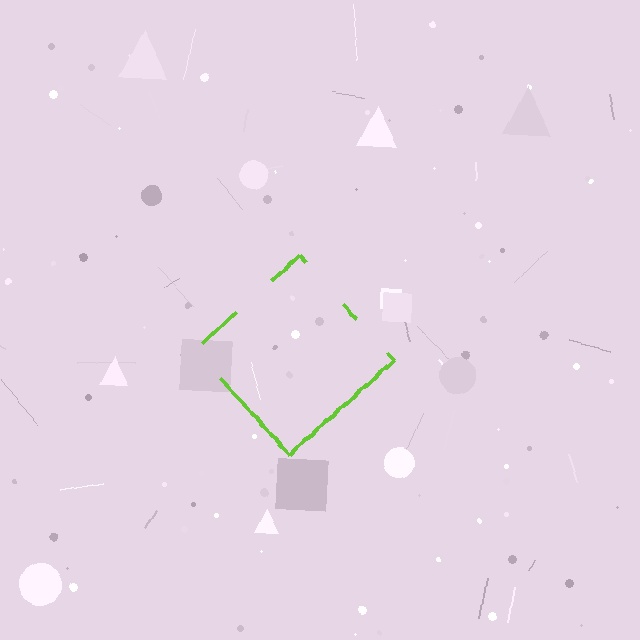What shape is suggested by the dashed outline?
The dashed outline suggests a diamond.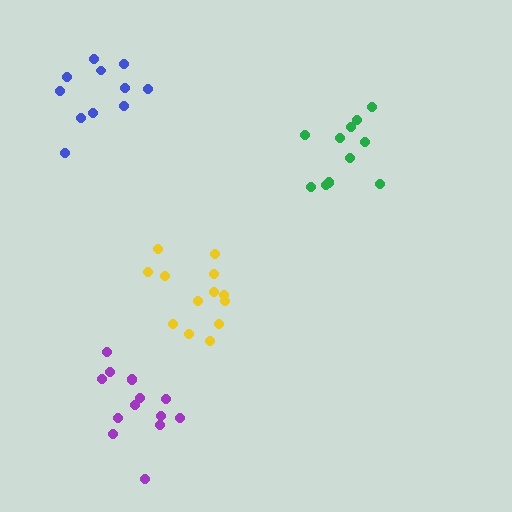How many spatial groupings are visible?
There are 4 spatial groupings.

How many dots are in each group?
Group 1: 13 dots, Group 2: 11 dots, Group 3: 14 dots, Group 4: 12 dots (50 total).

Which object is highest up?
The blue cluster is topmost.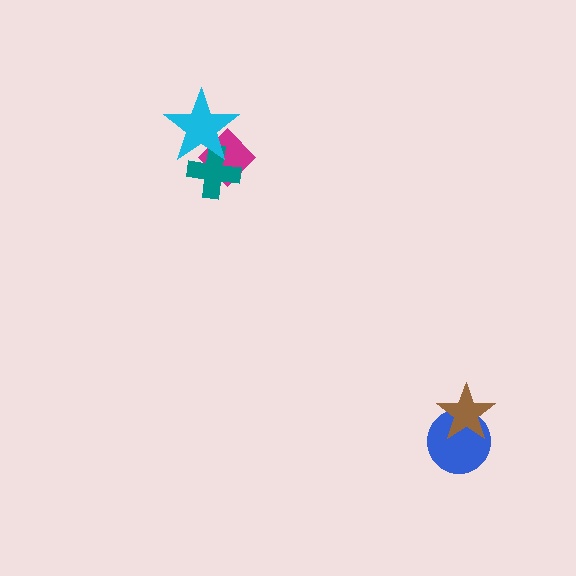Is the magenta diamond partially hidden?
Yes, it is partially covered by another shape.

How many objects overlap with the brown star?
1 object overlaps with the brown star.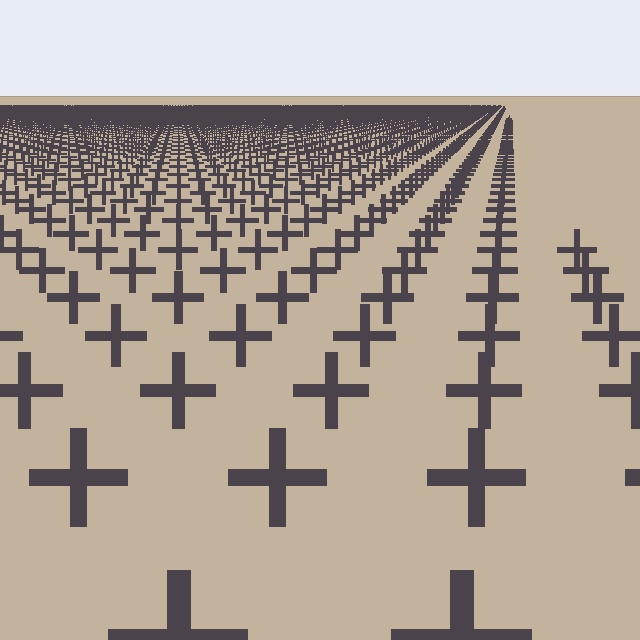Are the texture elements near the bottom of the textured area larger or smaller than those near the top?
Larger. Near the bottom, elements are closer to the viewer and appear at a bigger on-screen size.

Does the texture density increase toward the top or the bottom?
Density increases toward the top.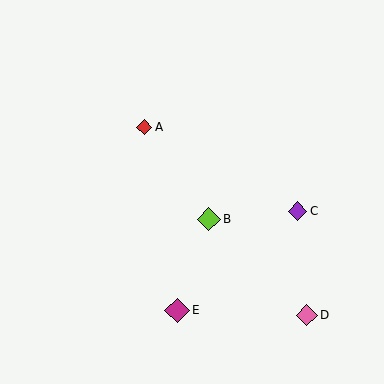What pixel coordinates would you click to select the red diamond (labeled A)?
Click at (144, 127) to select the red diamond A.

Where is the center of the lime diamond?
The center of the lime diamond is at (209, 219).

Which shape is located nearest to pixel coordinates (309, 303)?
The pink diamond (labeled D) at (307, 315) is nearest to that location.